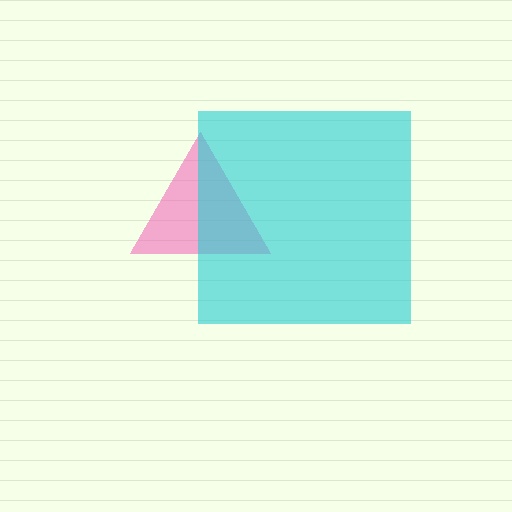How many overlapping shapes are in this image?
There are 2 overlapping shapes in the image.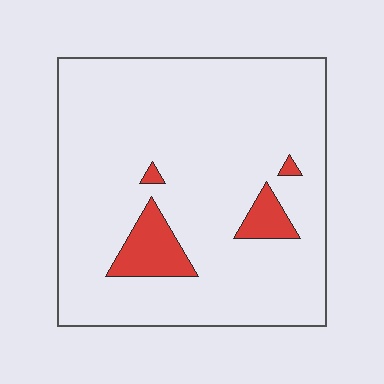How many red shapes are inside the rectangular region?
4.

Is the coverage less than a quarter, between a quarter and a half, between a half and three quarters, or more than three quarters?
Less than a quarter.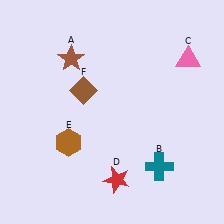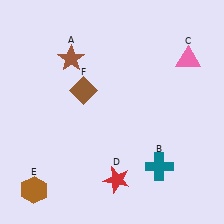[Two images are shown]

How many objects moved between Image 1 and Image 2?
1 object moved between the two images.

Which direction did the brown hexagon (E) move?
The brown hexagon (E) moved down.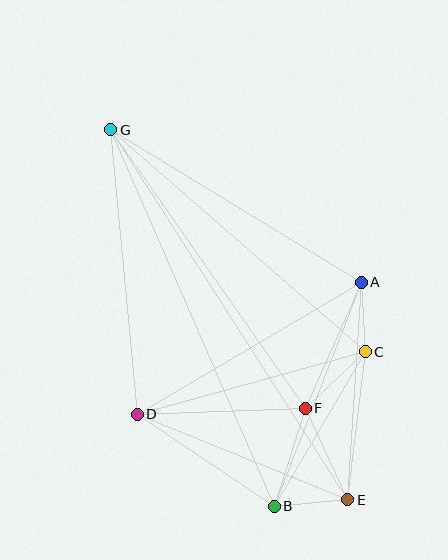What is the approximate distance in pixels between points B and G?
The distance between B and G is approximately 410 pixels.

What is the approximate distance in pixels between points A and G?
The distance between A and G is approximately 293 pixels.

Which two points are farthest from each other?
Points E and G are farthest from each other.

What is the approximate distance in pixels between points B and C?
The distance between B and C is approximately 179 pixels.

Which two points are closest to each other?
Points A and C are closest to each other.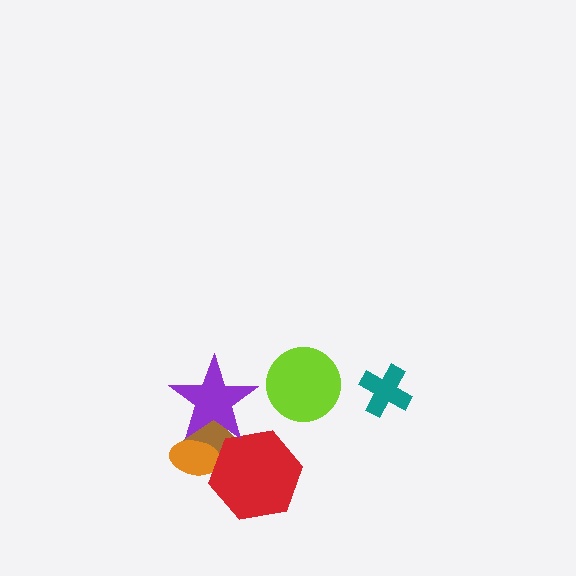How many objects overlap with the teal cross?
0 objects overlap with the teal cross.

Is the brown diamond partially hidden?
Yes, it is partially covered by another shape.